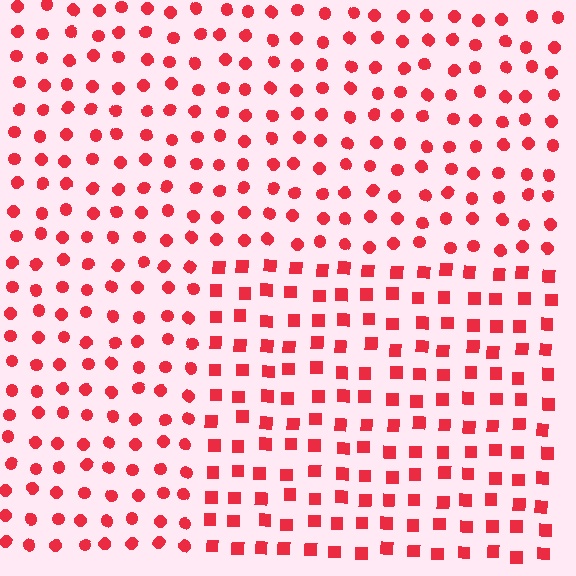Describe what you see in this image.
The image is filled with small red elements arranged in a uniform grid. A rectangle-shaped region contains squares, while the surrounding area contains circles. The boundary is defined purely by the change in element shape.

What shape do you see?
I see a rectangle.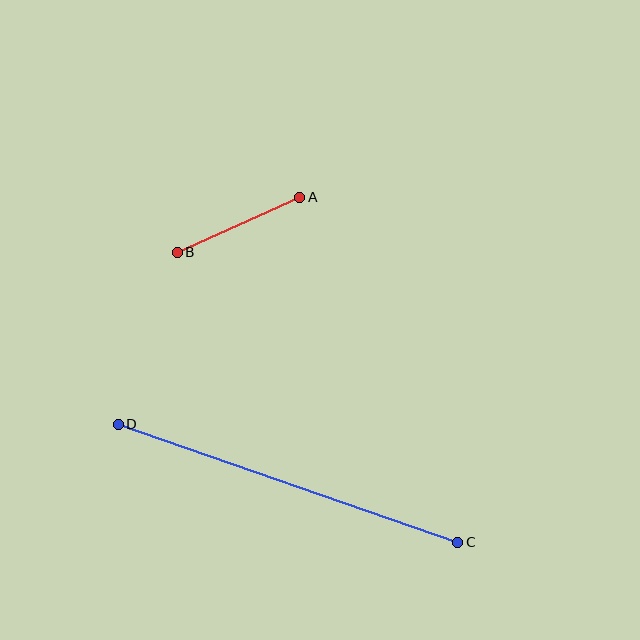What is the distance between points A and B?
The distance is approximately 134 pixels.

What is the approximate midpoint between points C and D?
The midpoint is at approximately (288, 483) pixels.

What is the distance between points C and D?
The distance is approximately 360 pixels.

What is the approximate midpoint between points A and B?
The midpoint is at approximately (239, 225) pixels.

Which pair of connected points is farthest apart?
Points C and D are farthest apart.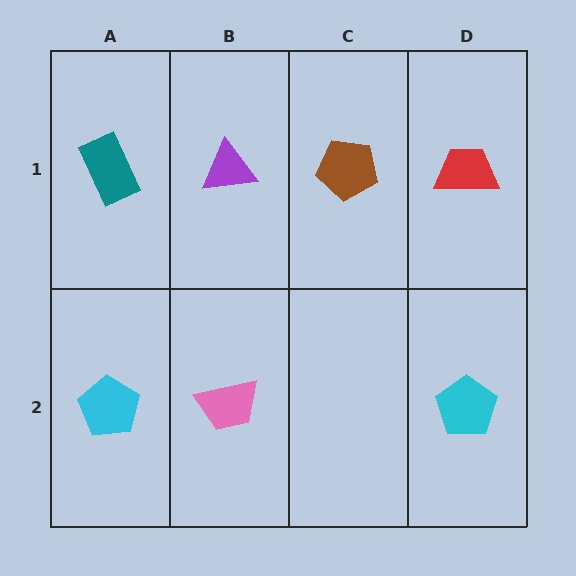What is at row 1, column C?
A brown pentagon.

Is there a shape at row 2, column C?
No, that cell is empty.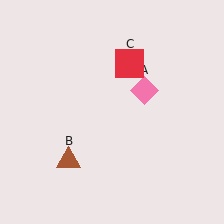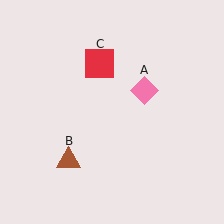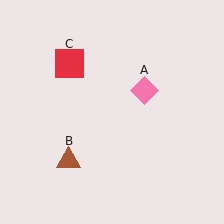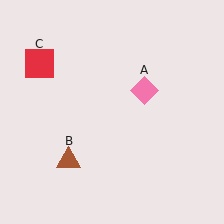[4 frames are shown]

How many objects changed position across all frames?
1 object changed position: red square (object C).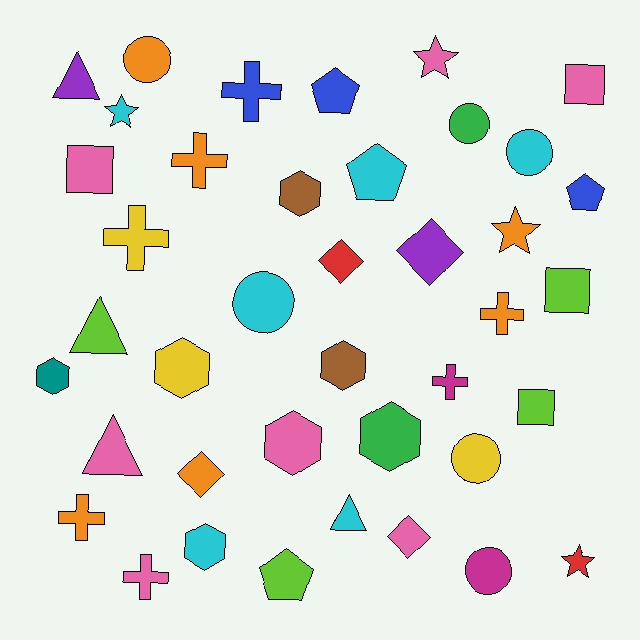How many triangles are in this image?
There are 4 triangles.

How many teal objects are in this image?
There is 1 teal object.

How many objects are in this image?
There are 40 objects.